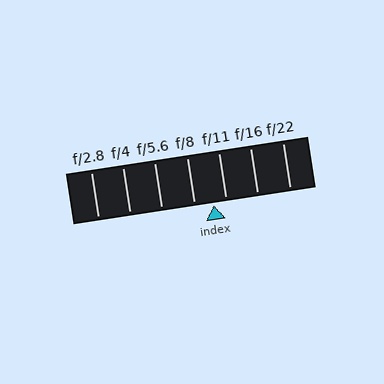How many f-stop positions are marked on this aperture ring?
There are 7 f-stop positions marked.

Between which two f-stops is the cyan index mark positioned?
The index mark is between f/8 and f/11.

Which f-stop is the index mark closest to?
The index mark is closest to f/11.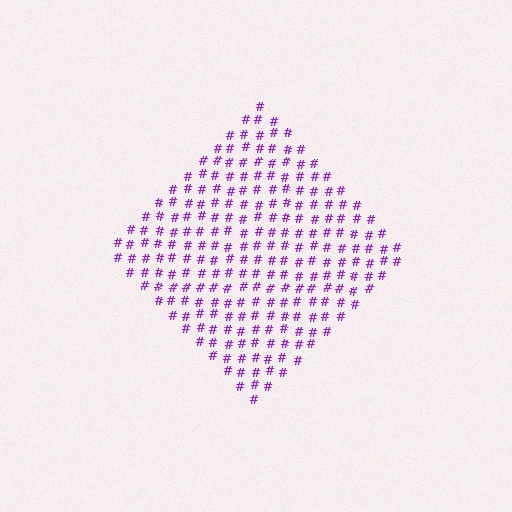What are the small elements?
The small elements are hash symbols.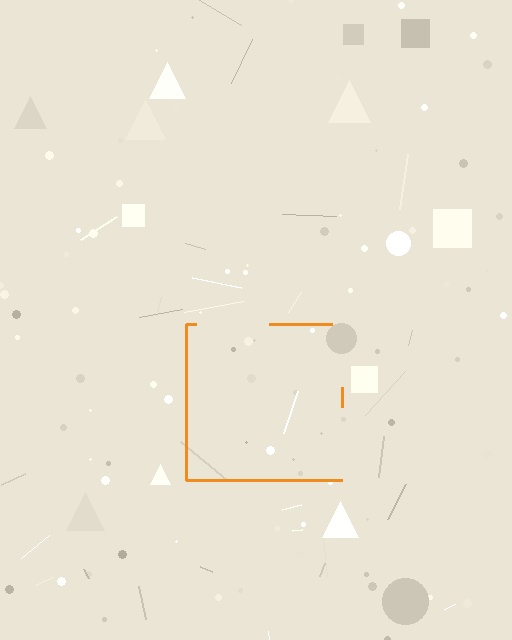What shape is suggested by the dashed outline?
The dashed outline suggests a square.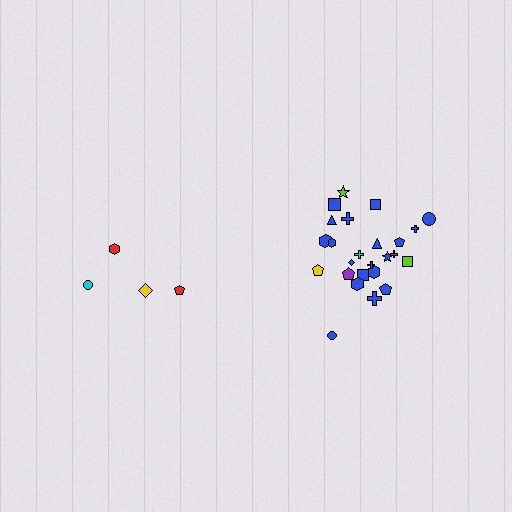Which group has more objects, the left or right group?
The right group.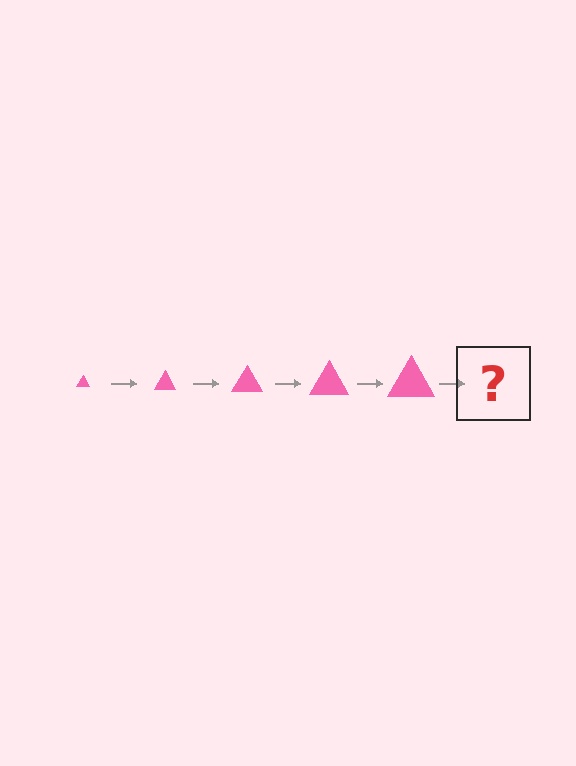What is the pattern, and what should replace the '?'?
The pattern is that the triangle gets progressively larger each step. The '?' should be a pink triangle, larger than the previous one.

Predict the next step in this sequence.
The next step is a pink triangle, larger than the previous one.